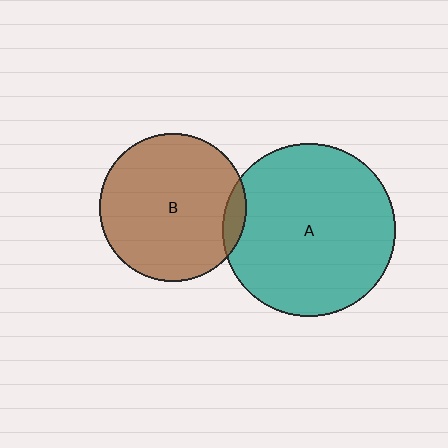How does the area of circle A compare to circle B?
Approximately 1.4 times.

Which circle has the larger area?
Circle A (teal).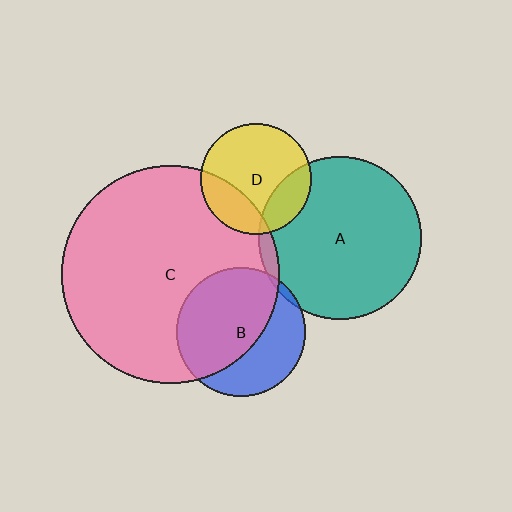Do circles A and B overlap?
Yes.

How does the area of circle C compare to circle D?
Approximately 3.9 times.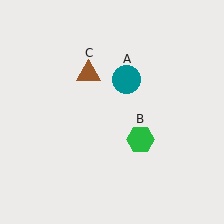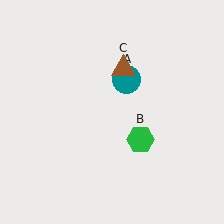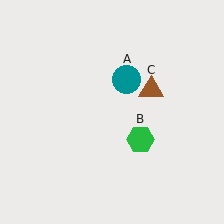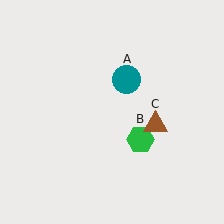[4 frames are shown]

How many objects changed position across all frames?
1 object changed position: brown triangle (object C).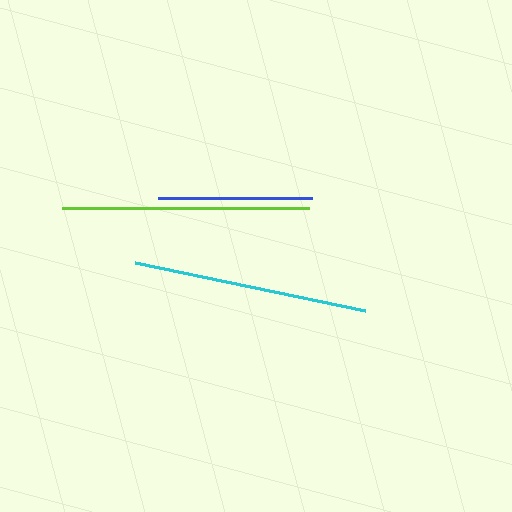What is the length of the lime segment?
The lime segment is approximately 247 pixels long.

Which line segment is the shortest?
The blue line is the shortest at approximately 155 pixels.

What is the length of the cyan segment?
The cyan segment is approximately 235 pixels long.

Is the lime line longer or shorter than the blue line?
The lime line is longer than the blue line.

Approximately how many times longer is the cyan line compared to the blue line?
The cyan line is approximately 1.5 times the length of the blue line.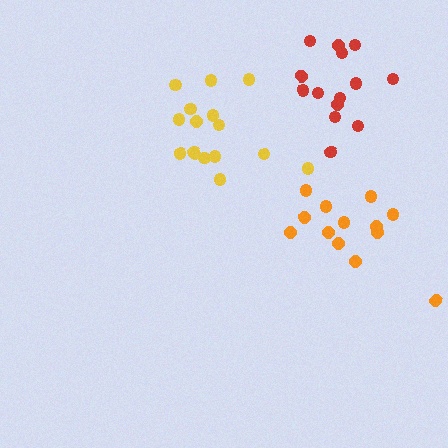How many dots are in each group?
Group 1: 13 dots, Group 2: 16 dots, Group 3: 14 dots (43 total).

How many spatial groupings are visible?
There are 3 spatial groupings.